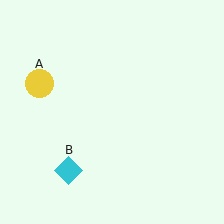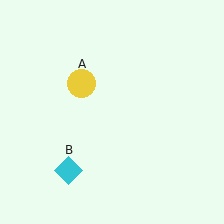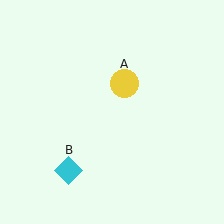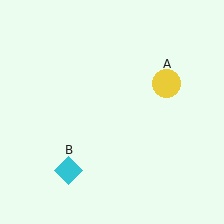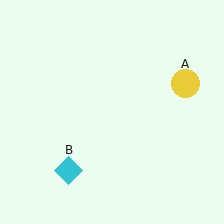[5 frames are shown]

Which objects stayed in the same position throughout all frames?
Cyan diamond (object B) remained stationary.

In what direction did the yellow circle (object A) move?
The yellow circle (object A) moved right.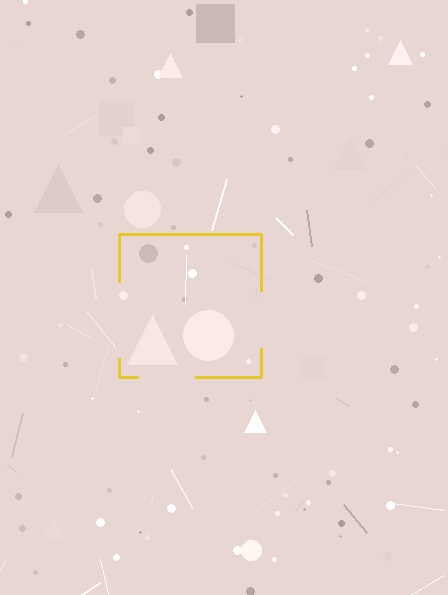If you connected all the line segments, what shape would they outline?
They would outline a square.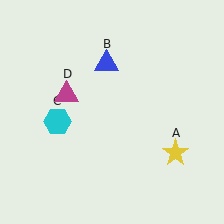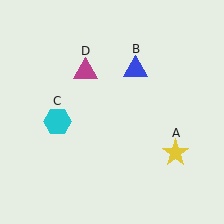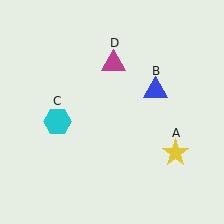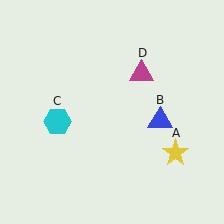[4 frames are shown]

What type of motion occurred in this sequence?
The blue triangle (object B), magenta triangle (object D) rotated clockwise around the center of the scene.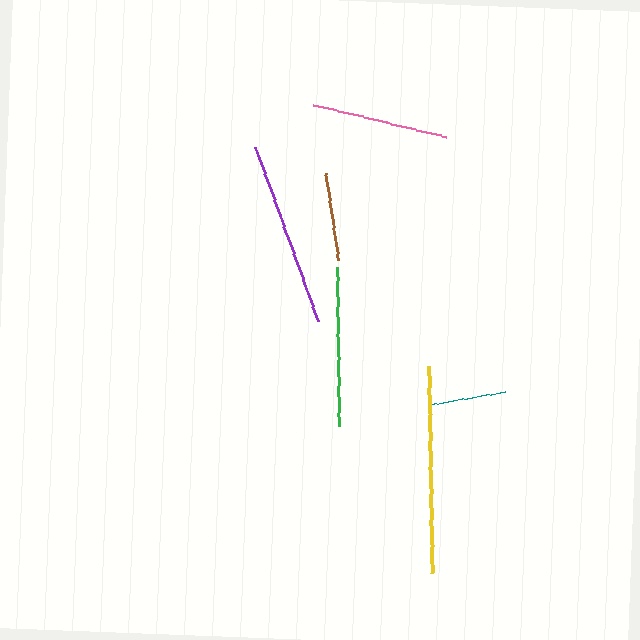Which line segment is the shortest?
The teal line is the shortest at approximately 77 pixels.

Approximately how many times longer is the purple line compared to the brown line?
The purple line is approximately 2.1 times the length of the brown line.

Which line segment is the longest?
The yellow line is the longest at approximately 207 pixels.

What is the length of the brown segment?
The brown segment is approximately 87 pixels long.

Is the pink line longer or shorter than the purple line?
The purple line is longer than the pink line.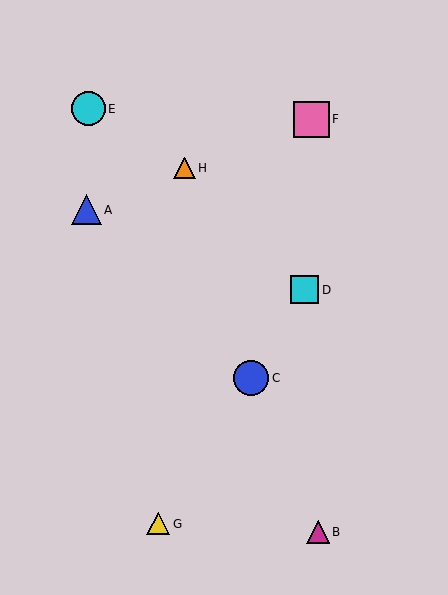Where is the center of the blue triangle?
The center of the blue triangle is at (87, 210).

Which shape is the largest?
The blue circle (labeled C) is the largest.